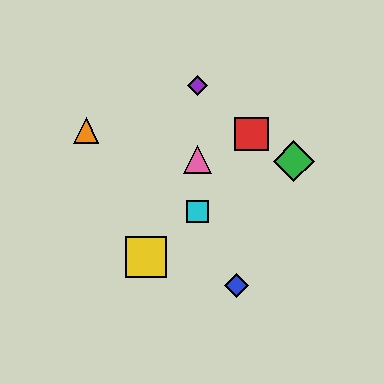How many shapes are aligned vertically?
3 shapes (the purple diamond, the cyan square, the pink triangle) are aligned vertically.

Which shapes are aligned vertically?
The purple diamond, the cyan square, the pink triangle are aligned vertically.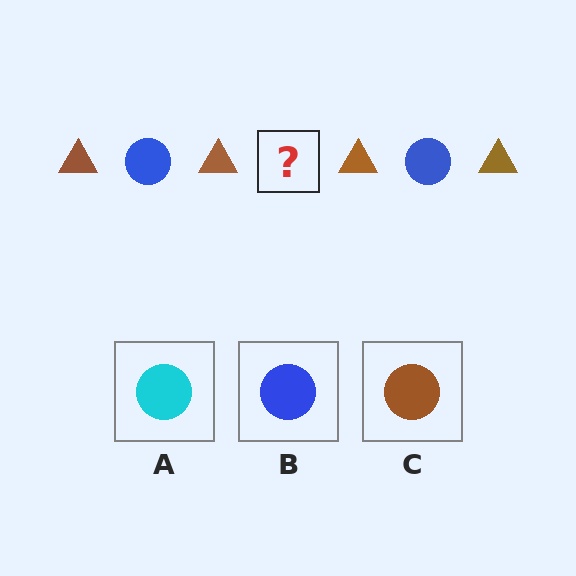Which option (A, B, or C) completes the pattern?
B.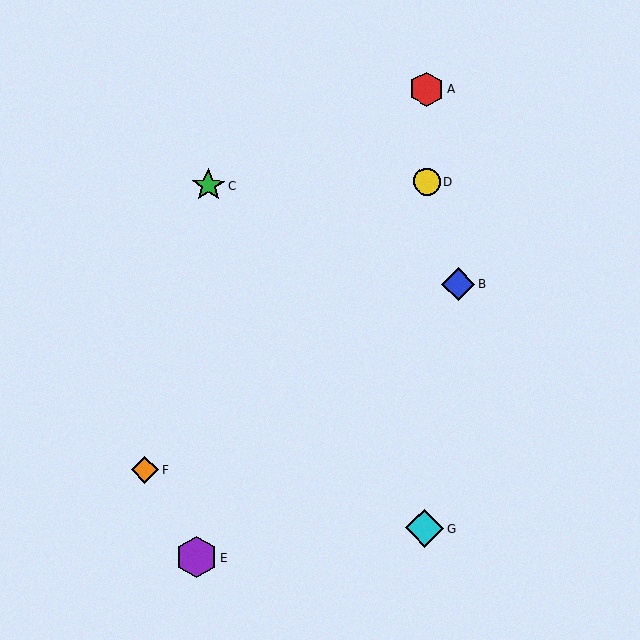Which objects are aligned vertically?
Objects A, D, G are aligned vertically.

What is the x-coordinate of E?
Object E is at x≈196.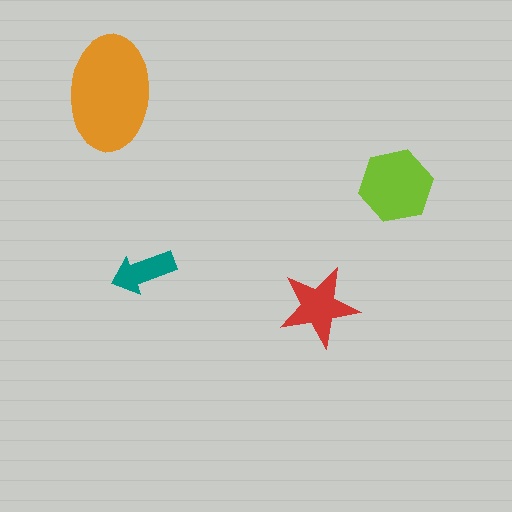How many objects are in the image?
There are 4 objects in the image.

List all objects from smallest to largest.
The teal arrow, the red star, the lime hexagon, the orange ellipse.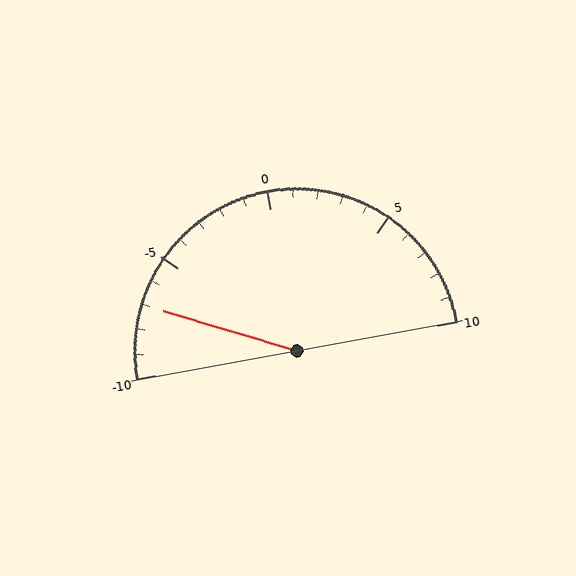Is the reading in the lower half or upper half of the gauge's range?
The reading is in the lower half of the range (-10 to 10).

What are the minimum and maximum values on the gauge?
The gauge ranges from -10 to 10.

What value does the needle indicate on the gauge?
The needle indicates approximately -7.